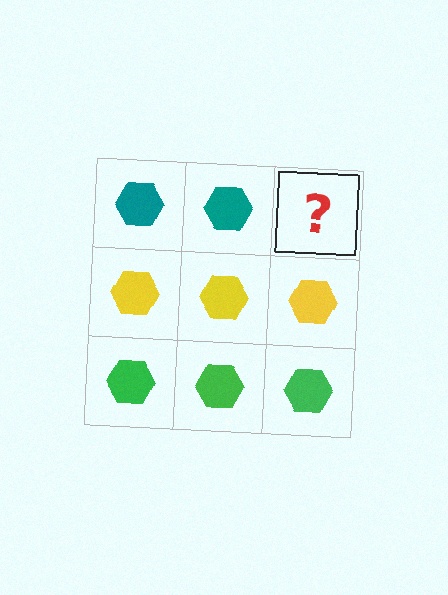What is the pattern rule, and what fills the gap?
The rule is that each row has a consistent color. The gap should be filled with a teal hexagon.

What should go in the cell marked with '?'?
The missing cell should contain a teal hexagon.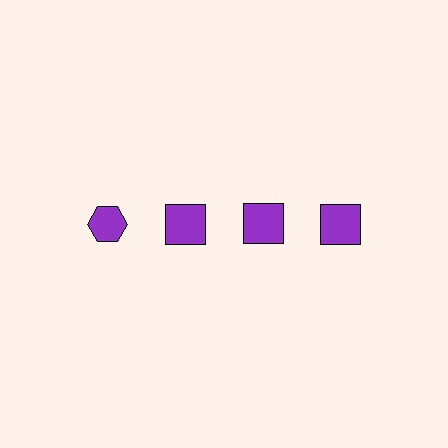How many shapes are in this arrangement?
There are 4 shapes arranged in a grid pattern.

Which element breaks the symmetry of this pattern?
The purple hexagon in the top row, leftmost column breaks the symmetry. All other shapes are purple squares.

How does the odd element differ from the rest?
It has a different shape: hexagon instead of square.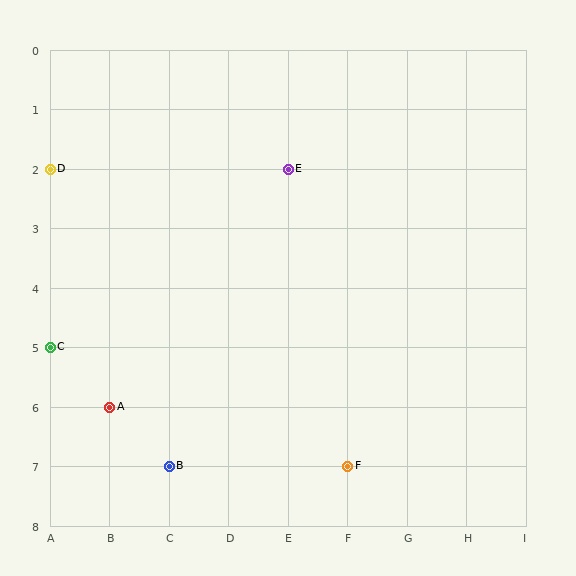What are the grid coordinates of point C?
Point C is at grid coordinates (A, 5).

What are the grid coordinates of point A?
Point A is at grid coordinates (B, 6).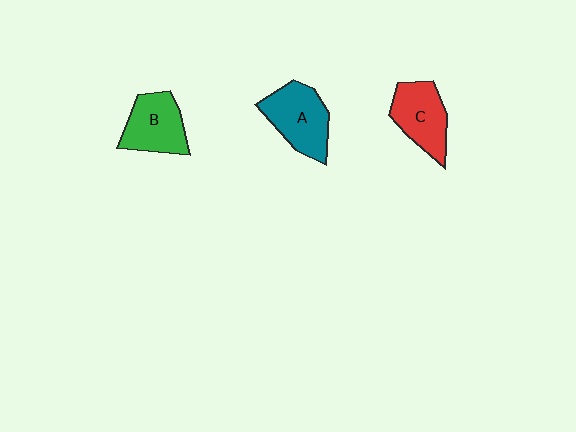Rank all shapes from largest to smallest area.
From largest to smallest: A (teal), C (red), B (green).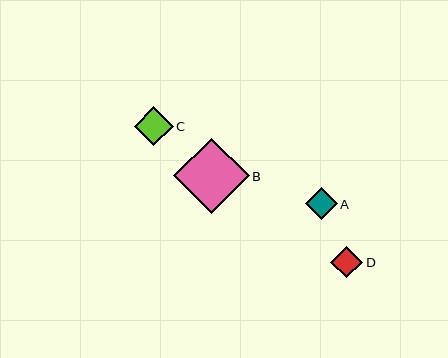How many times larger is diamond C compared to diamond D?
Diamond C is approximately 1.2 times the size of diamond D.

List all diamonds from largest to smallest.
From largest to smallest: B, C, D, A.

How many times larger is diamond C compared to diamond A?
Diamond C is approximately 1.2 times the size of diamond A.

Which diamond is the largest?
Diamond B is the largest with a size of approximately 76 pixels.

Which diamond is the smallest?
Diamond A is the smallest with a size of approximately 32 pixels.